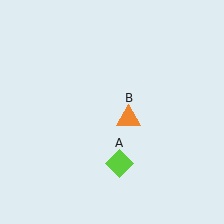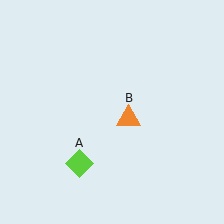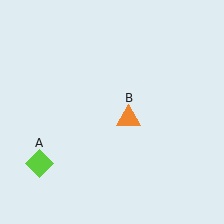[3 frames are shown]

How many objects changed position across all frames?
1 object changed position: lime diamond (object A).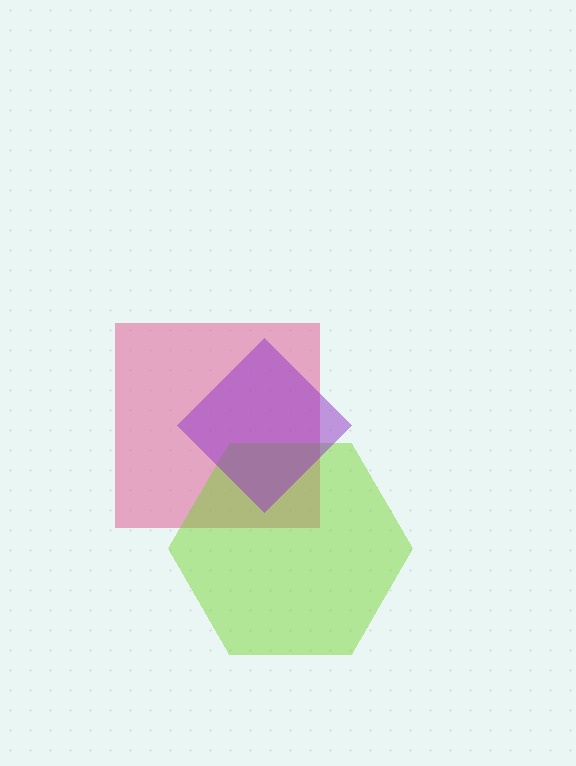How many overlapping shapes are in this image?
There are 3 overlapping shapes in the image.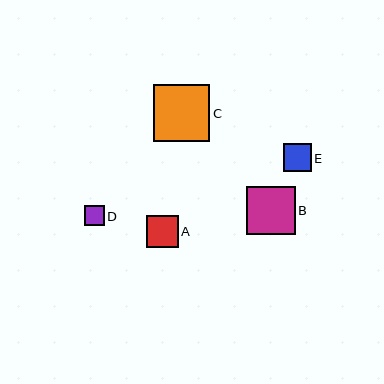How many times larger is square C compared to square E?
Square C is approximately 2.1 times the size of square E.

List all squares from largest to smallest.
From largest to smallest: C, B, A, E, D.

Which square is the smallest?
Square D is the smallest with a size of approximately 20 pixels.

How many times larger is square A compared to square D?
Square A is approximately 1.6 times the size of square D.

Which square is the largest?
Square C is the largest with a size of approximately 57 pixels.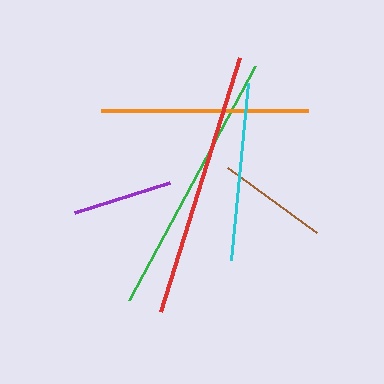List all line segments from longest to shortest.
From longest to shortest: green, red, orange, cyan, brown, purple.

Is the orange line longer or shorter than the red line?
The red line is longer than the orange line.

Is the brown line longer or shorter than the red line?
The red line is longer than the brown line.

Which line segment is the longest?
The green line is the longest at approximately 266 pixels.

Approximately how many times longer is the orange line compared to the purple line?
The orange line is approximately 2.1 times the length of the purple line.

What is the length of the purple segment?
The purple segment is approximately 100 pixels long.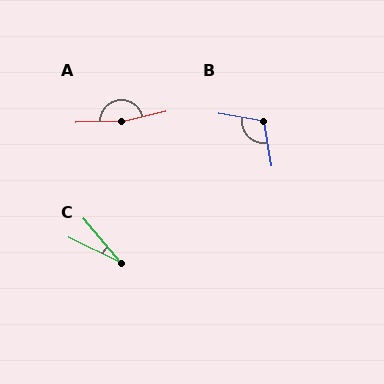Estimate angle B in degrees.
Approximately 109 degrees.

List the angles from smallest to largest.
C (24°), B (109°), A (169°).